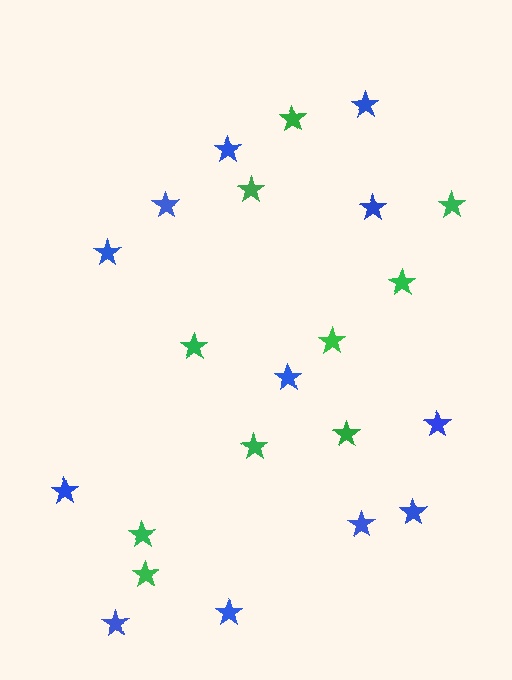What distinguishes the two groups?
There are 2 groups: one group of green stars (10) and one group of blue stars (12).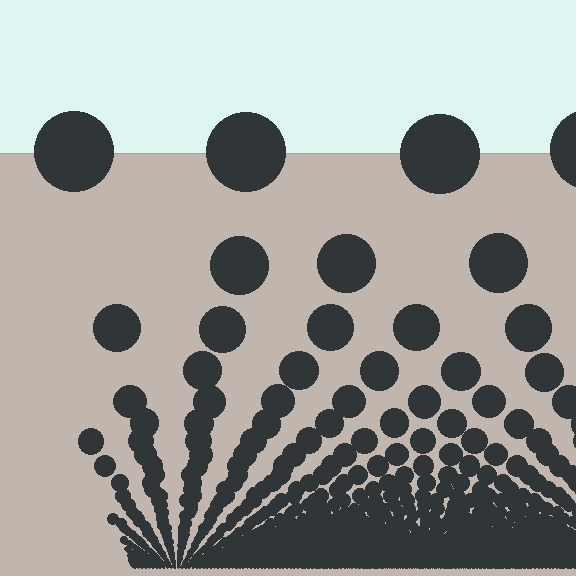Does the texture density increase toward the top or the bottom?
Density increases toward the bottom.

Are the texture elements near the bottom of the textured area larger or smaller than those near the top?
Smaller. The gradient is inverted — elements near the bottom are smaller and denser.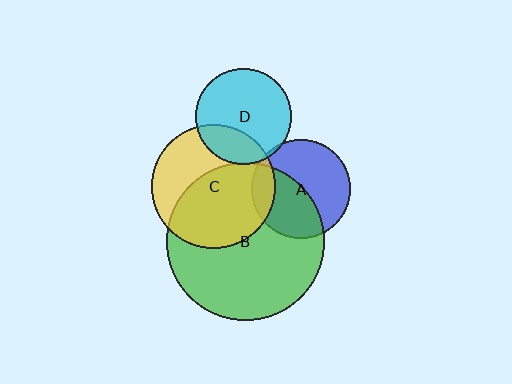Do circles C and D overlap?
Yes.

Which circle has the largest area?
Circle B (green).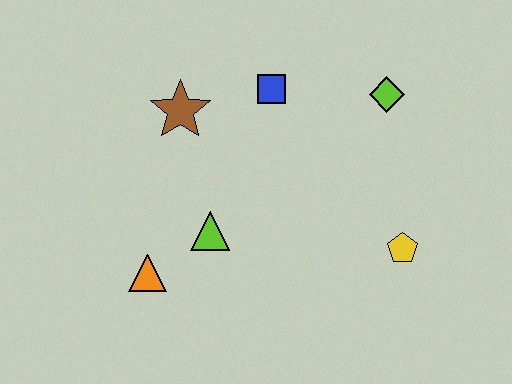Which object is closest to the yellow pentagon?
The lime diamond is closest to the yellow pentagon.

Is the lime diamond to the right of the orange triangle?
Yes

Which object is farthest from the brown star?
The yellow pentagon is farthest from the brown star.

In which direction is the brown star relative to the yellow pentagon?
The brown star is to the left of the yellow pentagon.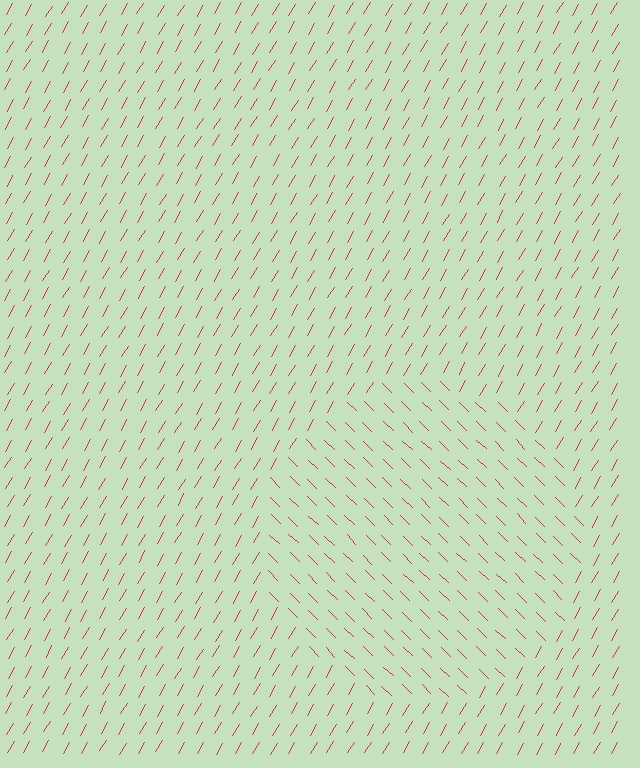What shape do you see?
I see a circle.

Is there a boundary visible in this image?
Yes, there is a texture boundary formed by a change in line orientation.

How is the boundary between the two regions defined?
The boundary is defined purely by a change in line orientation (approximately 76 degrees difference). All lines are the same color and thickness.